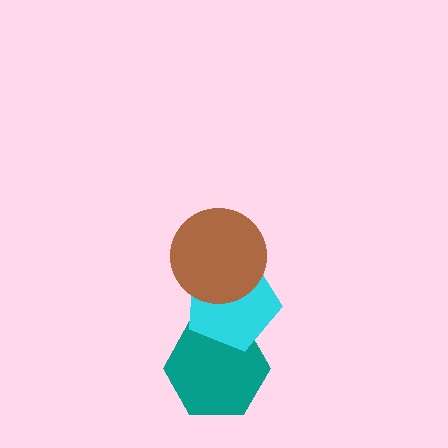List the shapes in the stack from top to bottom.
From top to bottom: the brown circle, the cyan pentagon, the teal hexagon.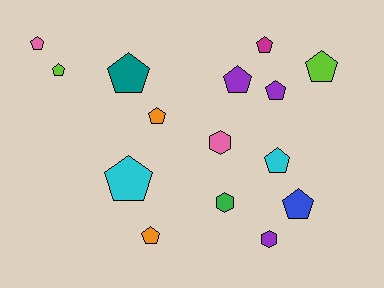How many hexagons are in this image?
There are 3 hexagons.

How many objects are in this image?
There are 15 objects.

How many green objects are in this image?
There is 1 green object.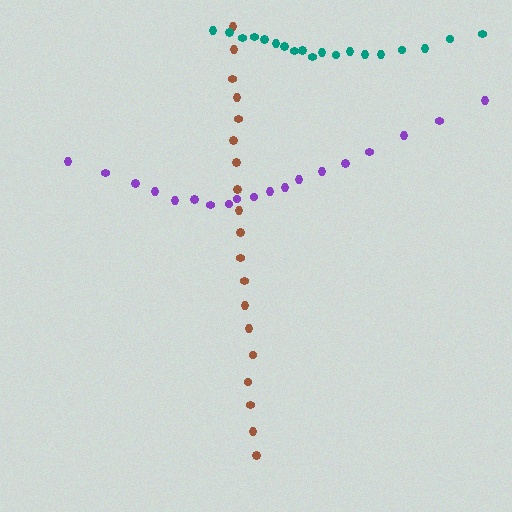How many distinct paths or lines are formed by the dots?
There are 3 distinct paths.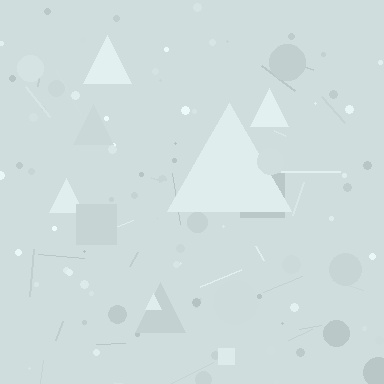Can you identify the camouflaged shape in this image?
The camouflaged shape is a triangle.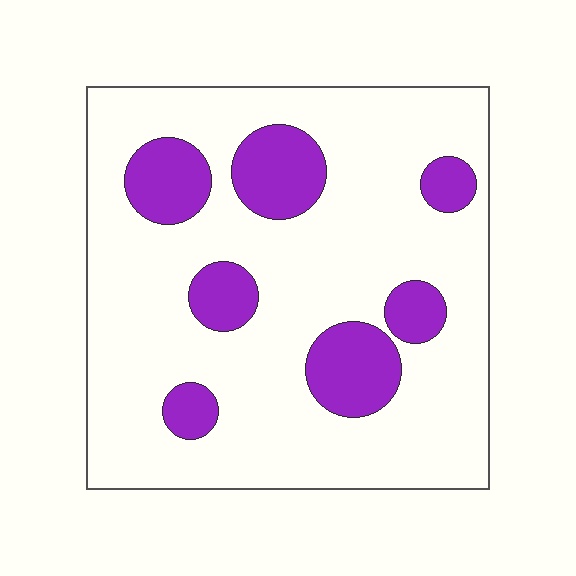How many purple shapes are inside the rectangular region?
7.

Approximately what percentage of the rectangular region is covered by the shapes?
Approximately 20%.